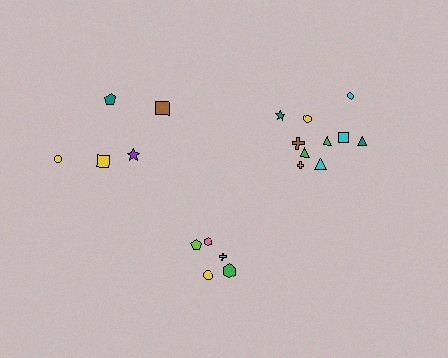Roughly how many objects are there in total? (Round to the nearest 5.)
Roughly 20 objects in total.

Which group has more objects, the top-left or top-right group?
The top-right group.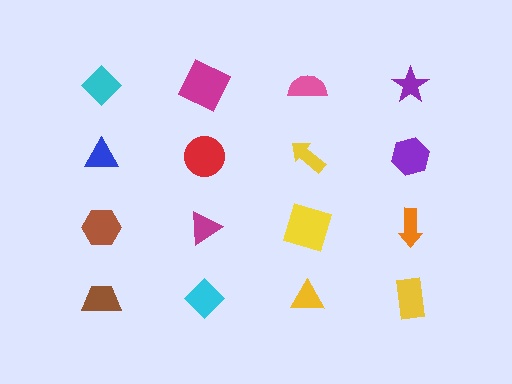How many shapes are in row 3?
4 shapes.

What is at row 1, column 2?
A magenta square.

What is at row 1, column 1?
A cyan diamond.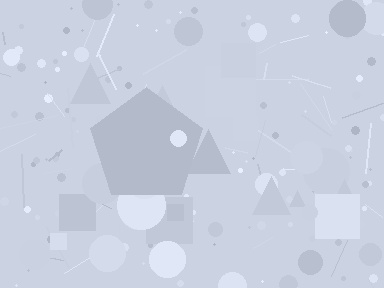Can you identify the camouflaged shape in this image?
The camouflaged shape is a pentagon.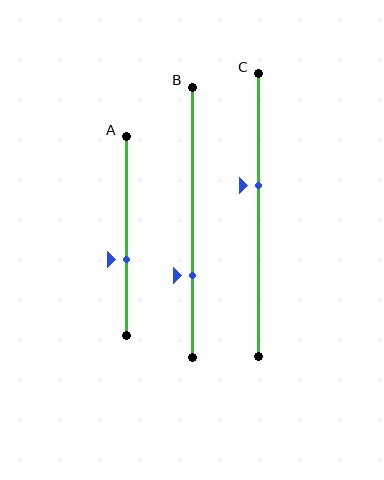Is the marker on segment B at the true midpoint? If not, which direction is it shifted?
No, the marker on segment B is shifted downward by about 20% of the segment length.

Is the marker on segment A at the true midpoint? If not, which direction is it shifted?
No, the marker on segment A is shifted downward by about 12% of the segment length.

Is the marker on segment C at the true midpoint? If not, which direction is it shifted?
No, the marker on segment C is shifted upward by about 10% of the segment length.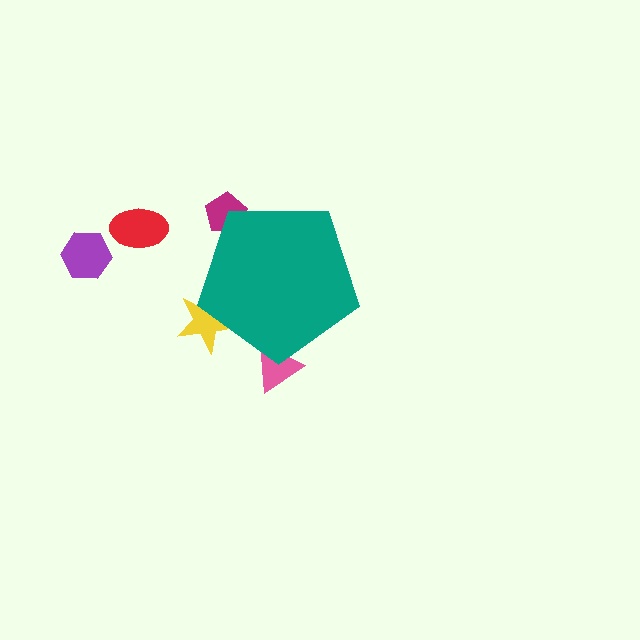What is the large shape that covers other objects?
A teal pentagon.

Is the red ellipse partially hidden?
No, the red ellipse is fully visible.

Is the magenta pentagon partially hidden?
Yes, the magenta pentagon is partially hidden behind the teal pentagon.